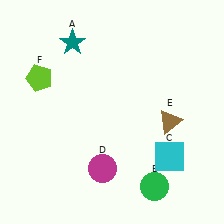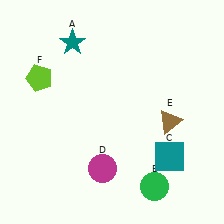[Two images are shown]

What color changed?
The square (C) changed from cyan in Image 1 to teal in Image 2.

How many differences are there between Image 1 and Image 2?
There is 1 difference between the two images.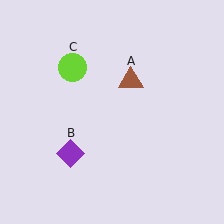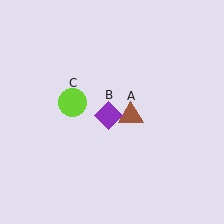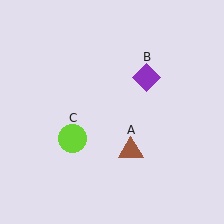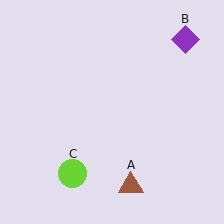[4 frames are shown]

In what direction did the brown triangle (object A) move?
The brown triangle (object A) moved down.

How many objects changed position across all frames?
3 objects changed position: brown triangle (object A), purple diamond (object B), lime circle (object C).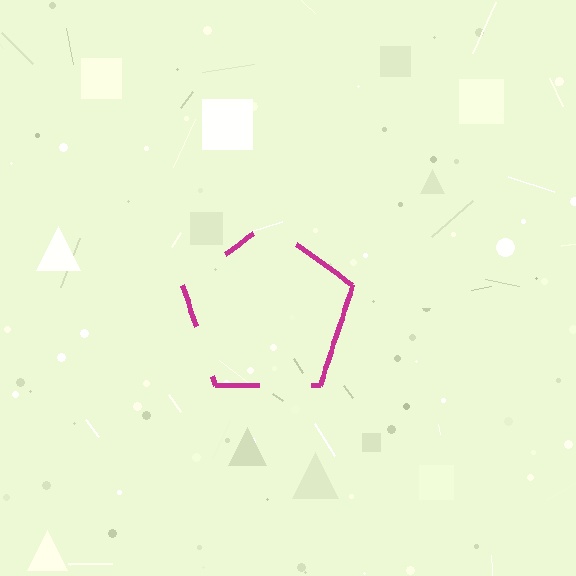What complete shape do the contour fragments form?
The contour fragments form a pentagon.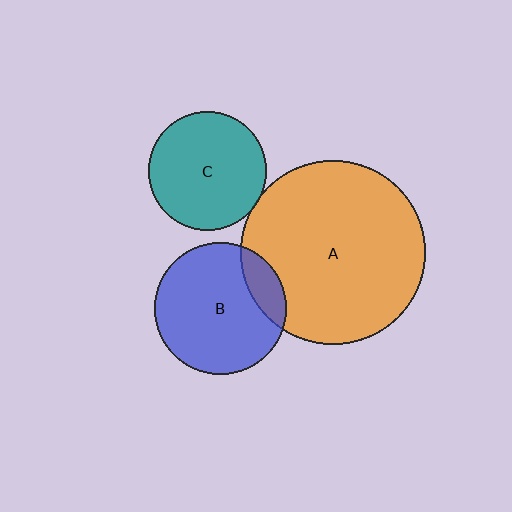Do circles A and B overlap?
Yes.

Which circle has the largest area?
Circle A (orange).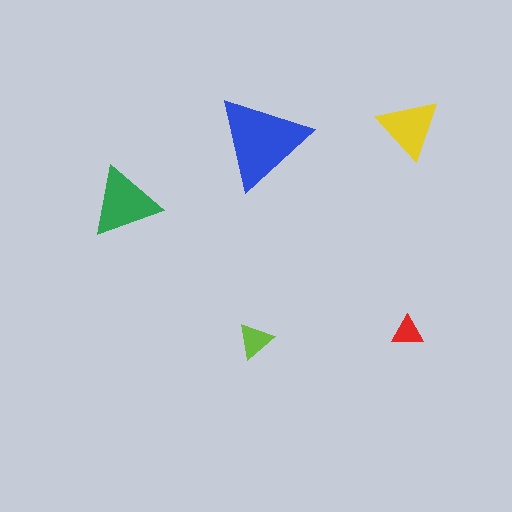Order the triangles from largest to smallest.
the blue one, the green one, the yellow one, the lime one, the red one.